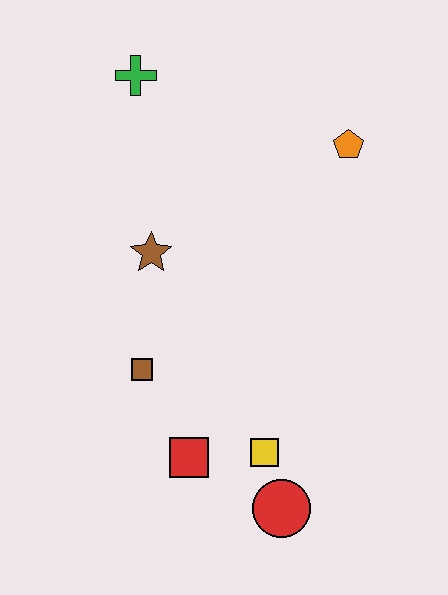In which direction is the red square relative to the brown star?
The red square is below the brown star.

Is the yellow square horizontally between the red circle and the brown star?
Yes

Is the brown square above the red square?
Yes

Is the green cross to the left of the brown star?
Yes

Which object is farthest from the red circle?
The green cross is farthest from the red circle.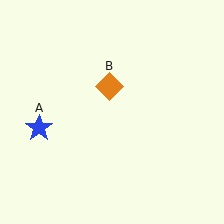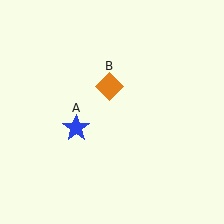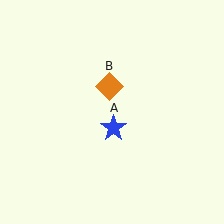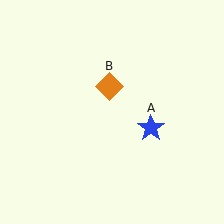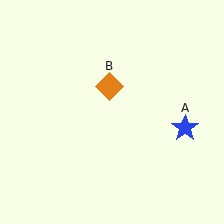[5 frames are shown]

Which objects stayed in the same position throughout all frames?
Orange diamond (object B) remained stationary.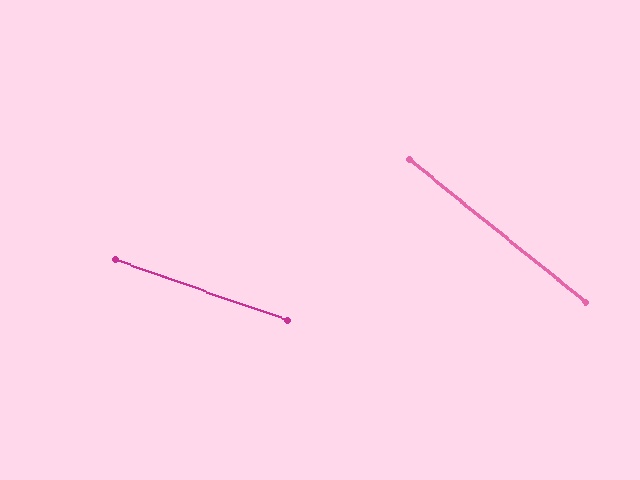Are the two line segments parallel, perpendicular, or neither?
Neither parallel nor perpendicular — they differ by about 20°.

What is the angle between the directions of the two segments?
Approximately 20 degrees.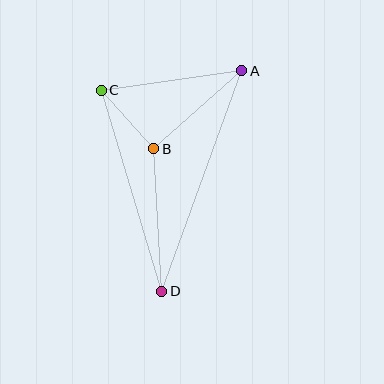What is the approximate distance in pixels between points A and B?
The distance between A and B is approximately 117 pixels.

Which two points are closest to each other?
Points B and C are closest to each other.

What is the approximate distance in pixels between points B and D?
The distance between B and D is approximately 143 pixels.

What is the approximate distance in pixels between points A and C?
The distance between A and C is approximately 142 pixels.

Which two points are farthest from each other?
Points A and D are farthest from each other.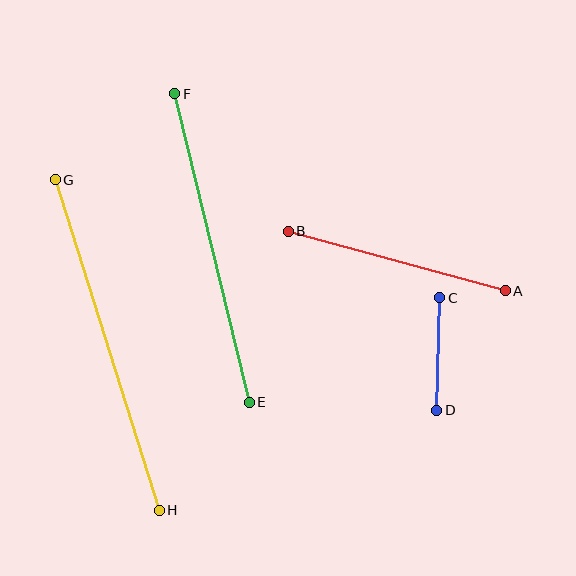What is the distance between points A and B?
The distance is approximately 225 pixels.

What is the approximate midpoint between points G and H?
The midpoint is at approximately (107, 345) pixels.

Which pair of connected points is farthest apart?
Points G and H are farthest apart.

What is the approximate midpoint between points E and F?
The midpoint is at approximately (212, 248) pixels.